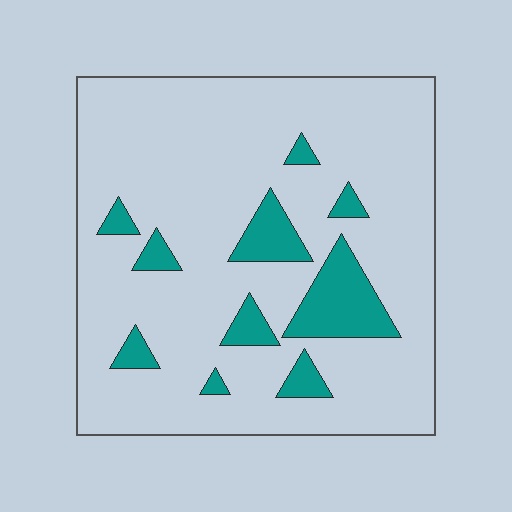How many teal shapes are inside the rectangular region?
10.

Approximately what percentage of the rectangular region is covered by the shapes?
Approximately 15%.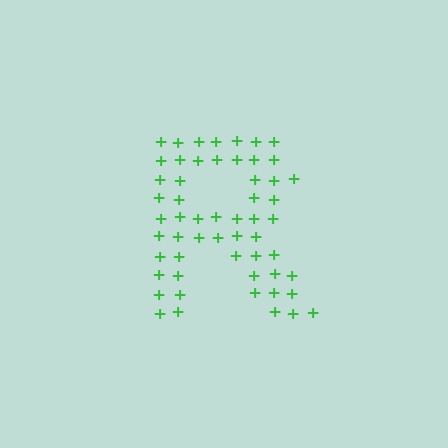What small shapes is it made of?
It is made of small plus signs.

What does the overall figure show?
The overall figure shows the letter R.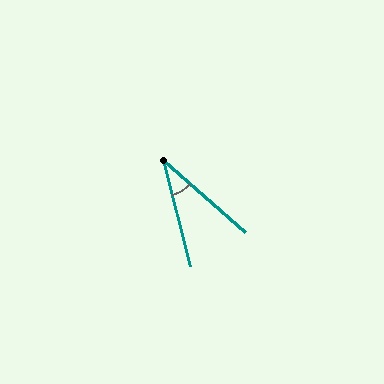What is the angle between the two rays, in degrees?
Approximately 35 degrees.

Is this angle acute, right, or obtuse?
It is acute.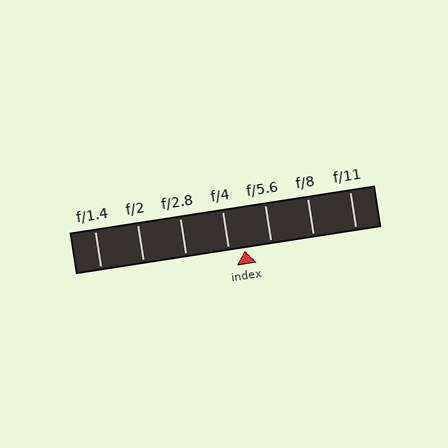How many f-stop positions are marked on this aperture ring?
There are 7 f-stop positions marked.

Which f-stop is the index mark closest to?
The index mark is closest to f/4.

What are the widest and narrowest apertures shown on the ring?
The widest aperture shown is f/1.4 and the narrowest is f/11.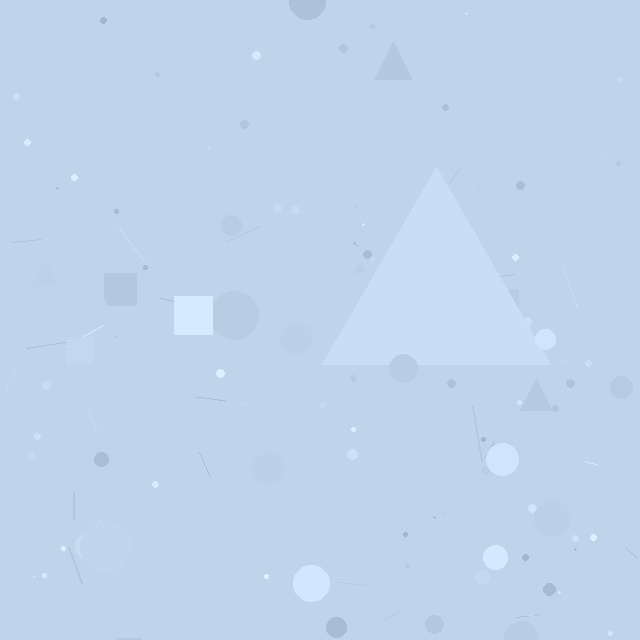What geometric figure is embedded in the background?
A triangle is embedded in the background.